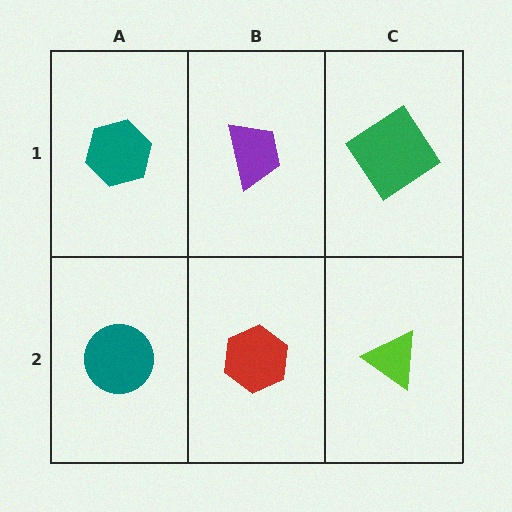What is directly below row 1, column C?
A lime triangle.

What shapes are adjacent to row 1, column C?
A lime triangle (row 2, column C), a purple trapezoid (row 1, column B).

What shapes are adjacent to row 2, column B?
A purple trapezoid (row 1, column B), a teal circle (row 2, column A), a lime triangle (row 2, column C).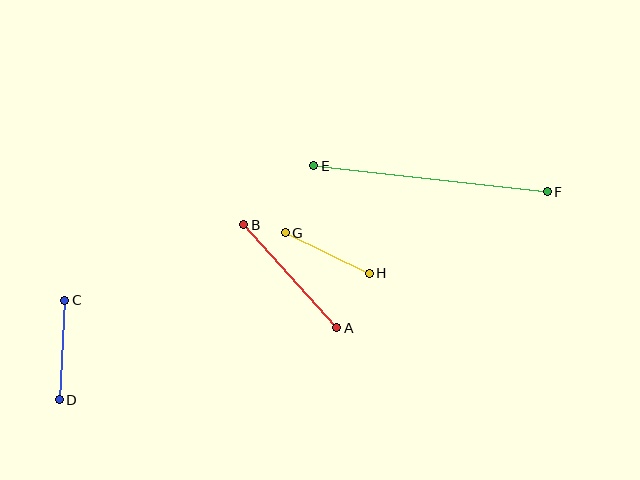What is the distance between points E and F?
The distance is approximately 235 pixels.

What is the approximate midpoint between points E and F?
The midpoint is at approximately (431, 179) pixels.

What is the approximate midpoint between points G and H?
The midpoint is at approximately (327, 253) pixels.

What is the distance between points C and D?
The distance is approximately 100 pixels.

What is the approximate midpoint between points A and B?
The midpoint is at approximately (290, 276) pixels.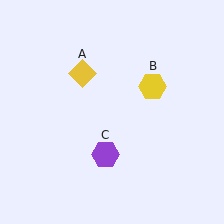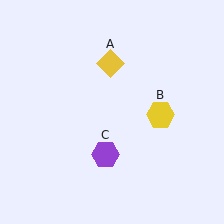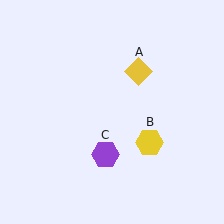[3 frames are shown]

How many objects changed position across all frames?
2 objects changed position: yellow diamond (object A), yellow hexagon (object B).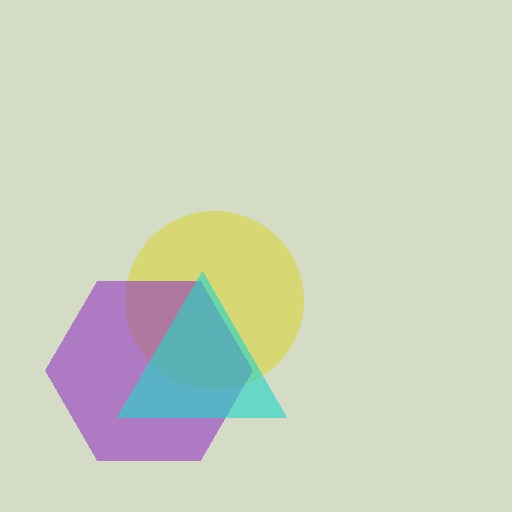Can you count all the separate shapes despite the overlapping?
Yes, there are 3 separate shapes.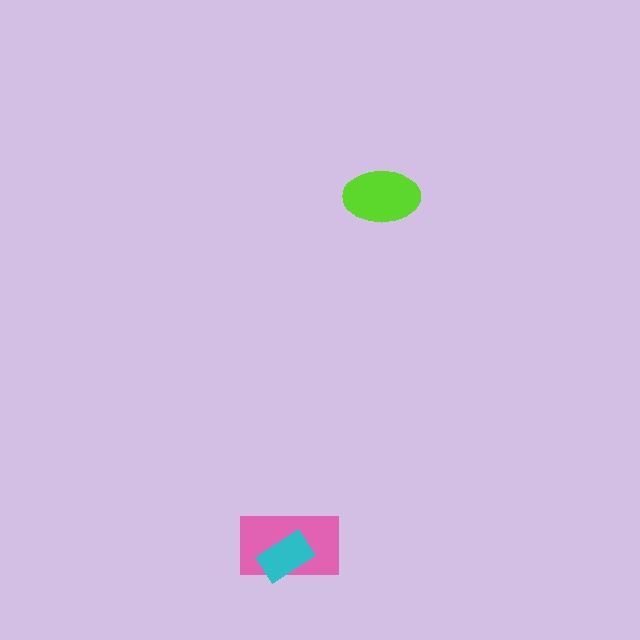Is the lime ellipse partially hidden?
No, no other shape covers it.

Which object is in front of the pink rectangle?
The cyan rectangle is in front of the pink rectangle.